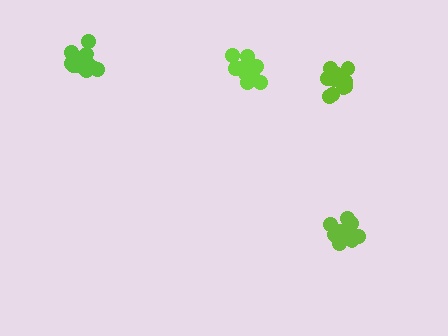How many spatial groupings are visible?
There are 4 spatial groupings.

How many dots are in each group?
Group 1: 14 dots, Group 2: 15 dots, Group 3: 13 dots, Group 4: 17 dots (59 total).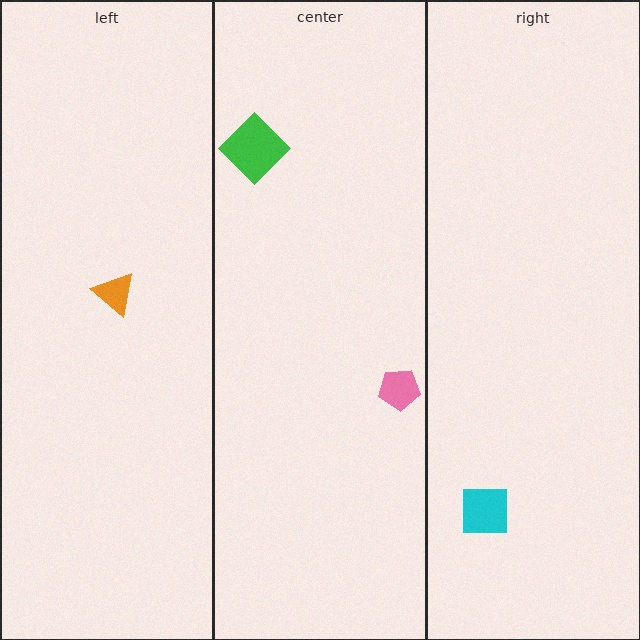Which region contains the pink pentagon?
The center region.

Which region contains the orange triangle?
The left region.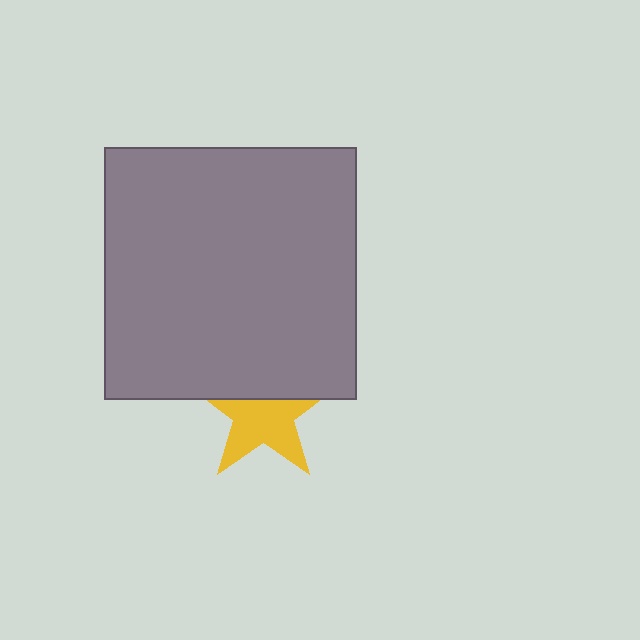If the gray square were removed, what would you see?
You would see the complete yellow star.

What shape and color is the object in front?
The object in front is a gray square.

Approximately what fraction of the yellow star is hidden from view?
Roughly 39% of the yellow star is hidden behind the gray square.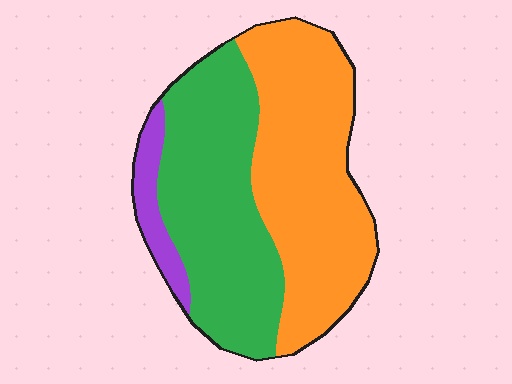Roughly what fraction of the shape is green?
Green takes up about two fifths (2/5) of the shape.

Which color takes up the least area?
Purple, at roughly 10%.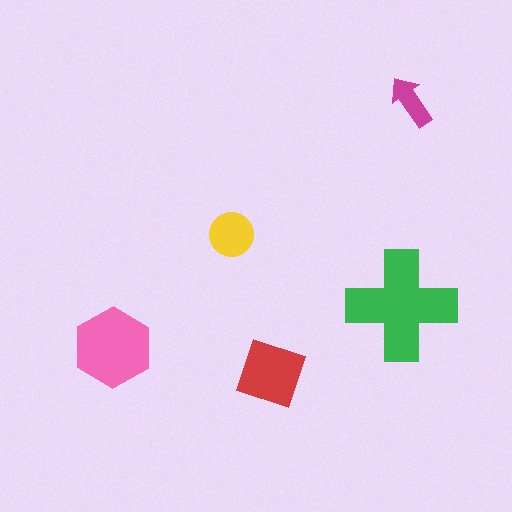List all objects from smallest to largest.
The magenta arrow, the yellow circle, the red diamond, the pink hexagon, the green cross.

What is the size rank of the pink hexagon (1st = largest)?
2nd.